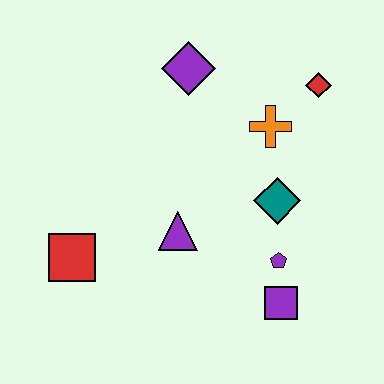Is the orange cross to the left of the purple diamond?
No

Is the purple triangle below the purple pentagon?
No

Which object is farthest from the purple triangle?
The red diamond is farthest from the purple triangle.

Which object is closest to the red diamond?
The orange cross is closest to the red diamond.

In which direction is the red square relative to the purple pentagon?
The red square is to the left of the purple pentagon.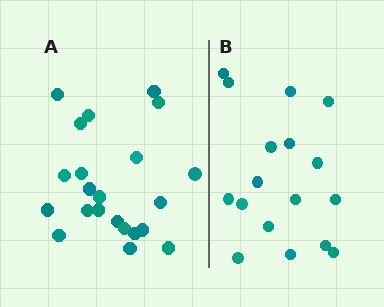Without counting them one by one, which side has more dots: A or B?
Region A (the left region) has more dots.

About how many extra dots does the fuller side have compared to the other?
Region A has about 5 more dots than region B.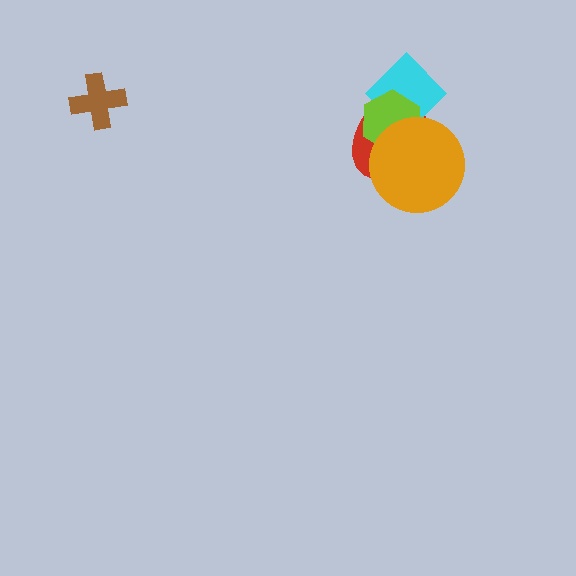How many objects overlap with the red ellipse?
3 objects overlap with the red ellipse.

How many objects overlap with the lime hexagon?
3 objects overlap with the lime hexagon.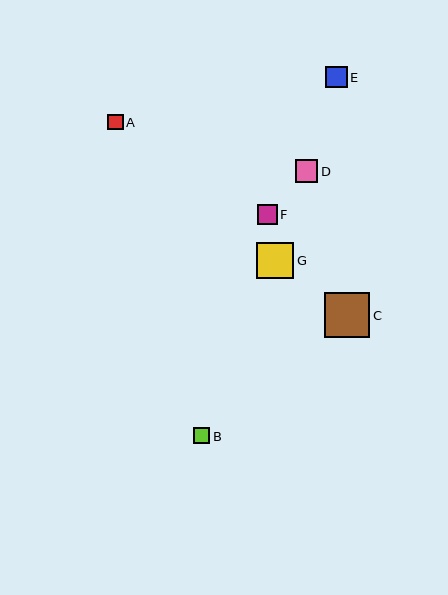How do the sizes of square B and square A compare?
Square B and square A are approximately the same size.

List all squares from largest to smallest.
From largest to smallest: C, G, D, E, F, B, A.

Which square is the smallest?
Square A is the smallest with a size of approximately 16 pixels.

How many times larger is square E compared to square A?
Square E is approximately 1.4 times the size of square A.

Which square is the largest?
Square C is the largest with a size of approximately 45 pixels.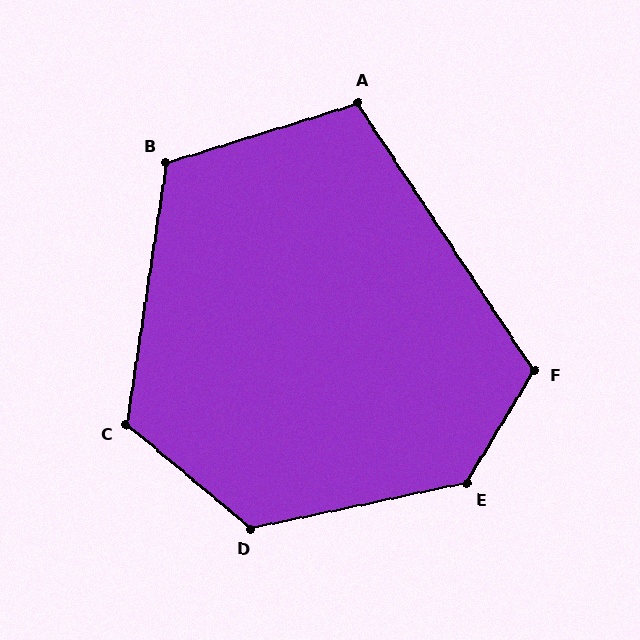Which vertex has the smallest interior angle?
A, at approximately 106 degrees.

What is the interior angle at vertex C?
Approximately 121 degrees (obtuse).